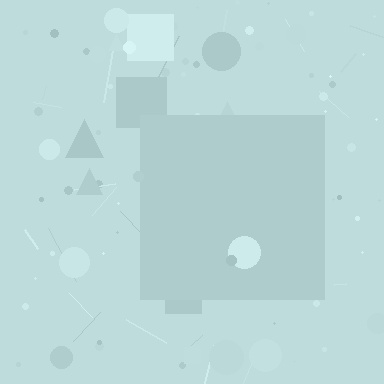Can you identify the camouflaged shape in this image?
The camouflaged shape is a square.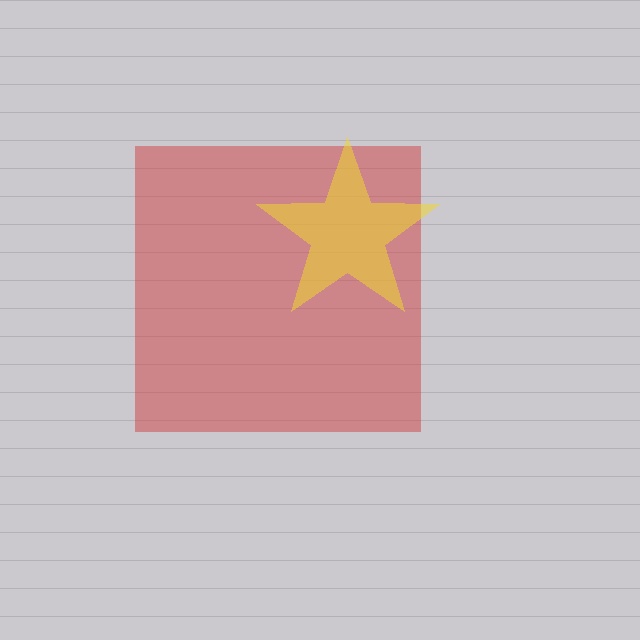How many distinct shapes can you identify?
There are 2 distinct shapes: a red square, a yellow star.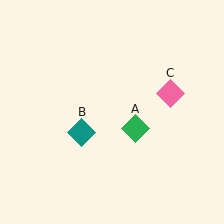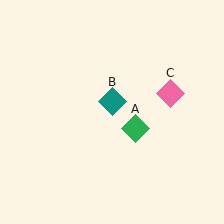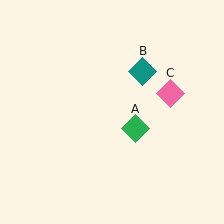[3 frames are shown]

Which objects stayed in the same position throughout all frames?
Green diamond (object A) and pink diamond (object C) remained stationary.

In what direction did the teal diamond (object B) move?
The teal diamond (object B) moved up and to the right.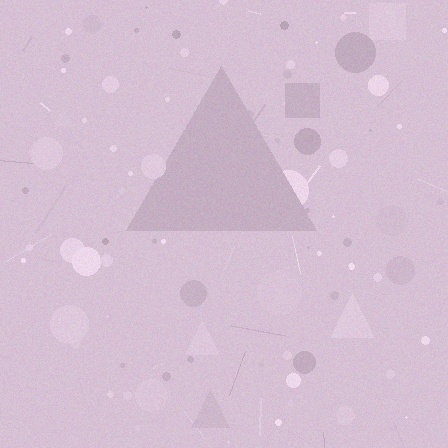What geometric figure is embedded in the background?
A triangle is embedded in the background.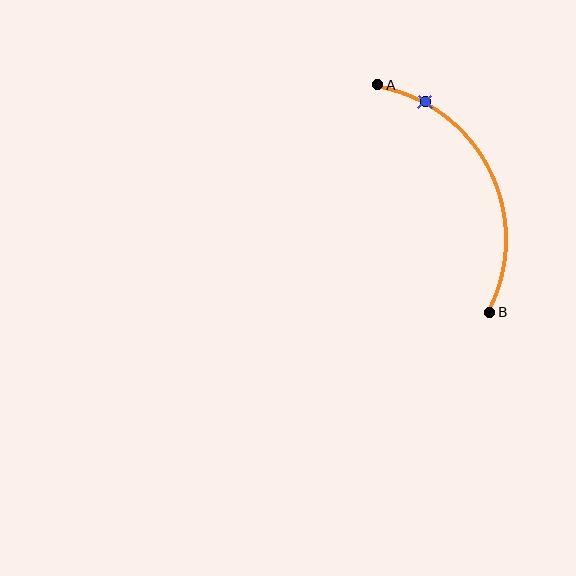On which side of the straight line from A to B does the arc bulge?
The arc bulges to the right of the straight line connecting A and B.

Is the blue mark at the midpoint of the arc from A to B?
No. The blue mark lies on the arc but is closer to endpoint A. The arc midpoint would be at the point on the curve equidistant along the arc from both A and B.